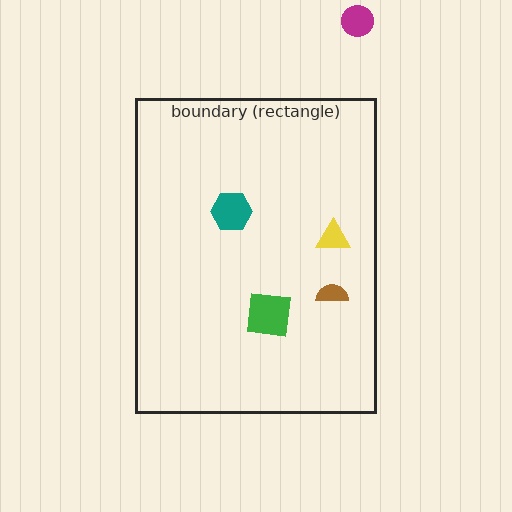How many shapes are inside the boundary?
4 inside, 1 outside.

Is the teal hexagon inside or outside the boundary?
Inside.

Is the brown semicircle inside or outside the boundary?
Inside.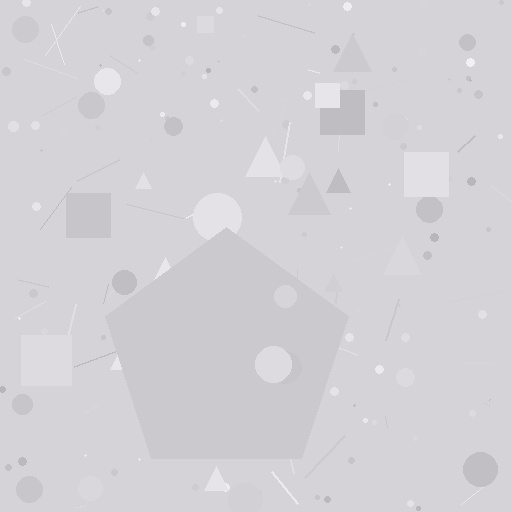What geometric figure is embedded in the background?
A pentagon is embedded in the background.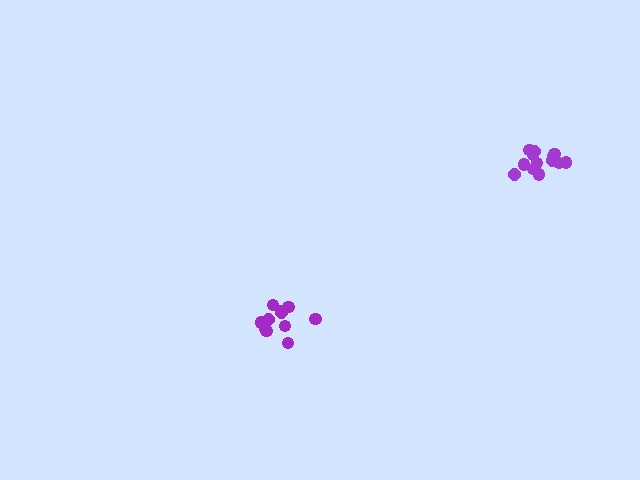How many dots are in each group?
Group 1: 11 dots, Group 2: 13 dots (24 total).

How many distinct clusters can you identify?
There are 2 distinct clusters.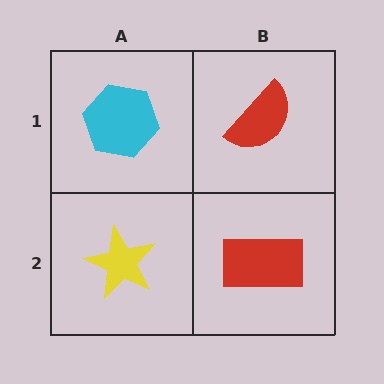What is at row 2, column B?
A red rectangle.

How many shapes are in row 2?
2 shapes.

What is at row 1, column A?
A cyan hexagon.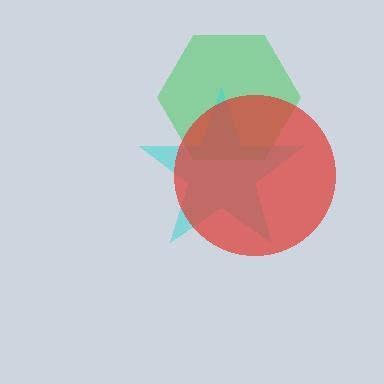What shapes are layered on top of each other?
The layered shapes are: a green hexagon, a cyan star, a red circle.